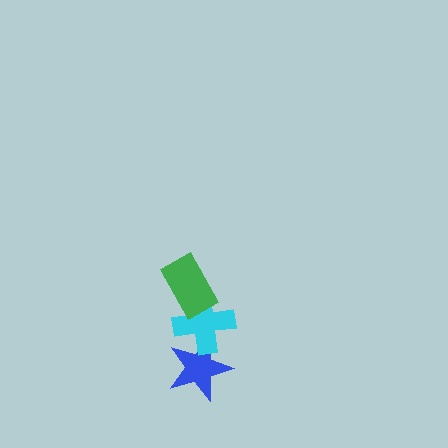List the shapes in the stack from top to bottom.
From top to bottom: the green rectangle, the cyan cross, the blue star.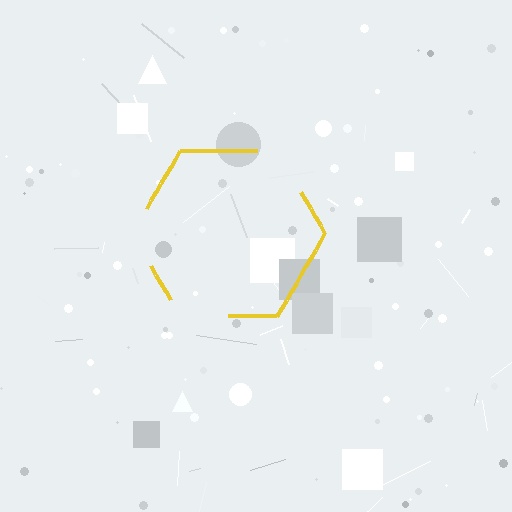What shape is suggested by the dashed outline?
The dashed outline suggests a hexagon.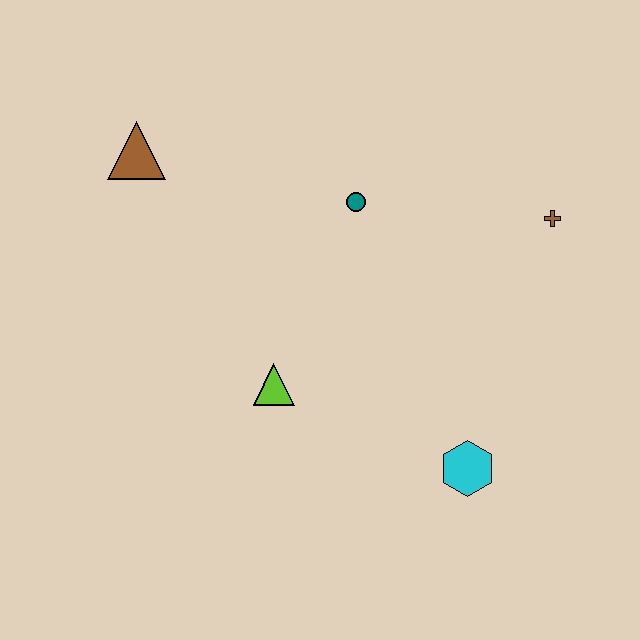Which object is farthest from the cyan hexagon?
The brown triangle is farthest from the cyan hexagon.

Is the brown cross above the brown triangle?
No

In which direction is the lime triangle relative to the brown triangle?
The lime triangle is below the brown triangle.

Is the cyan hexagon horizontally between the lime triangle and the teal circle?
No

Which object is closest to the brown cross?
The teal circle is closest to the brown cross.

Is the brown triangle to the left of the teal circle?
Yes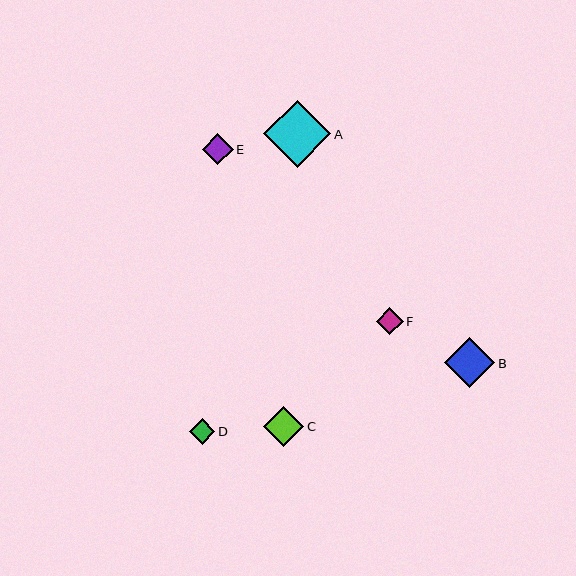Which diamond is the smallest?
Diamond D is the smallest with a size of approximately 26 pixels.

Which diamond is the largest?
Diamond A is the largest with a size of approximately 68 pixels.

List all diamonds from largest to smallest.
From largest to smallest: A, B, C, E, F, D.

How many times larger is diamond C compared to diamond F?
Diamond C is approximately 1.5 times the size of diamond F.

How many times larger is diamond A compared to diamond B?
Diamond A is approximately 1.4 times the size of diamond B.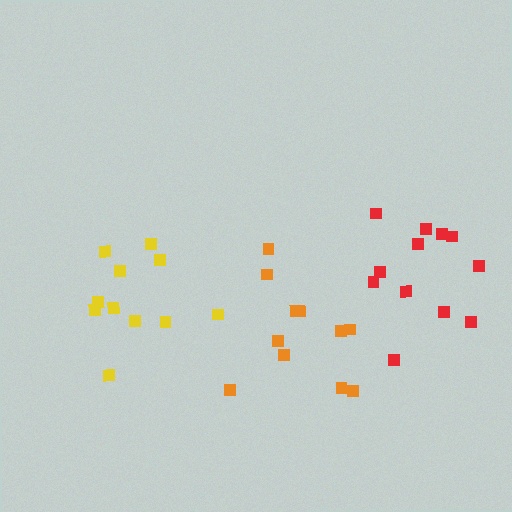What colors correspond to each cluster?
The clusters are colored: orange, yellow, red.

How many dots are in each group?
Group 1: 11 dots, Group 2: 11 dots, Group 3: 12 dots (34 total).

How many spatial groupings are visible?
There are 3 spatial groupings.